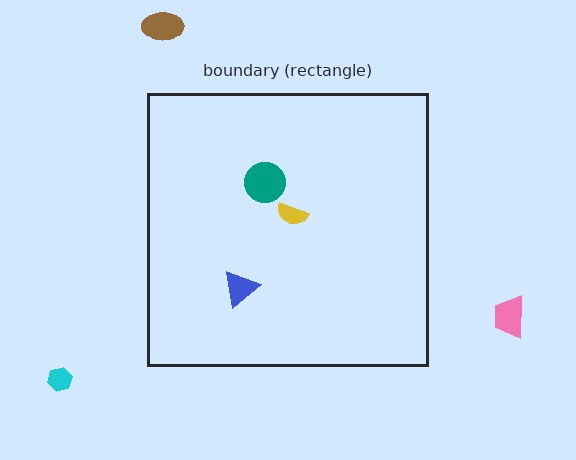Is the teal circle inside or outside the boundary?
Inside.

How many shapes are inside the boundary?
3 inside, 3 outside.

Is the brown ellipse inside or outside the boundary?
Outside.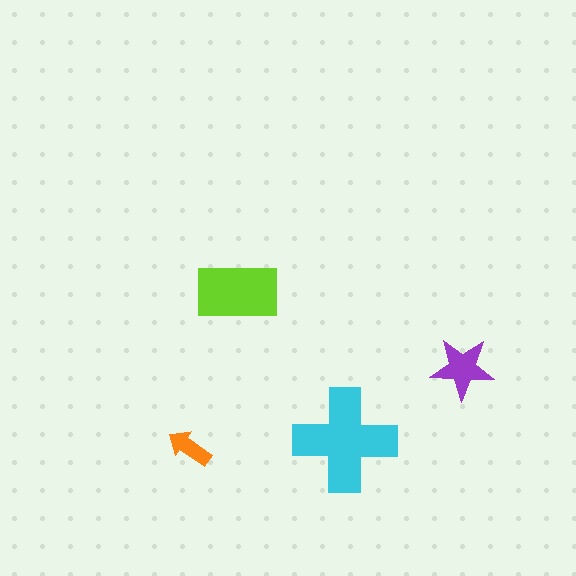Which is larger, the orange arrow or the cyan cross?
The cyan cross.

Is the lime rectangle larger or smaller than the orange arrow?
Larger.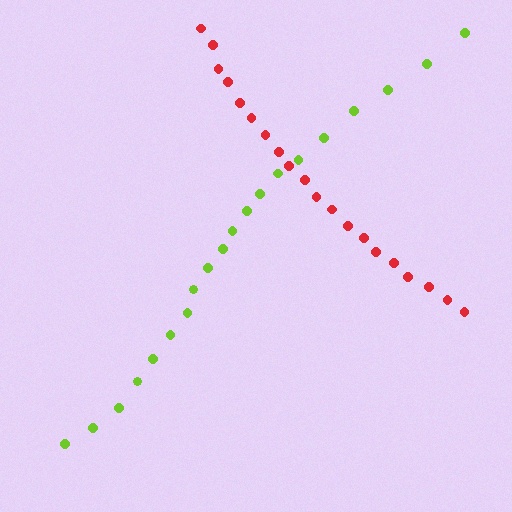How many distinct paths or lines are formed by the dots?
There are 2 distinct paths.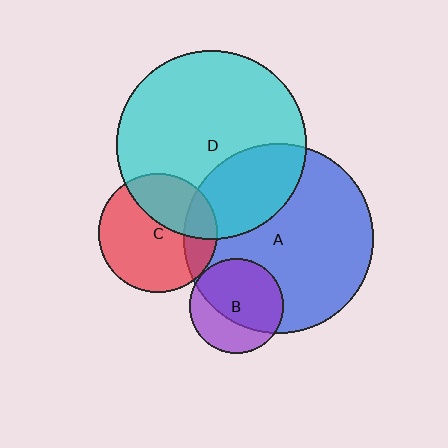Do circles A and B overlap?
Yes.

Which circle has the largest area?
Circle A (blue).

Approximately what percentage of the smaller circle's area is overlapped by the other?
Approximately 65%.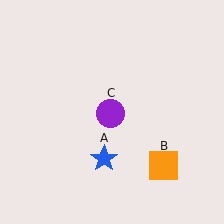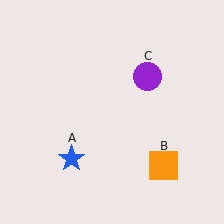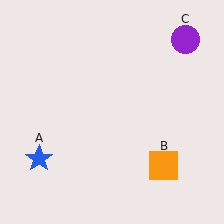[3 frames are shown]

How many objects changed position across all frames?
2 objects changed position: blue star (object A), purple circle (object C).